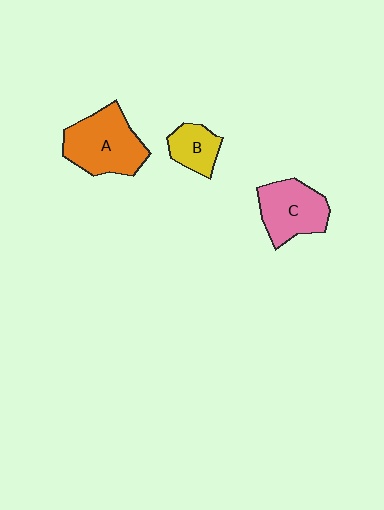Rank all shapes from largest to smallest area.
From largest to smallest: A (orange), C (pink), B (yellow).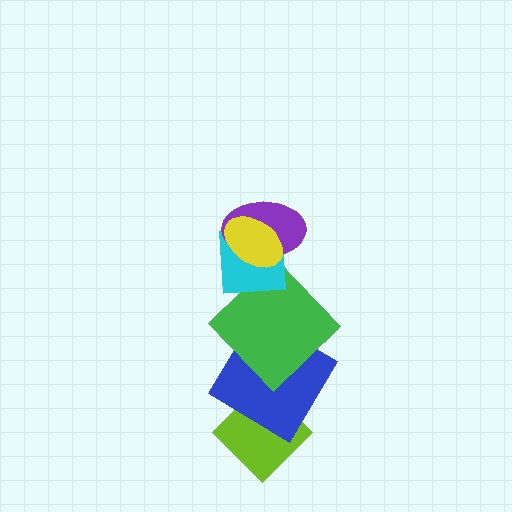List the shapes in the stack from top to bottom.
From top to bottom: the yellow ellipse, the purple ellipse, the cyan square, the green diamond, the blue diamond, the lime diamond.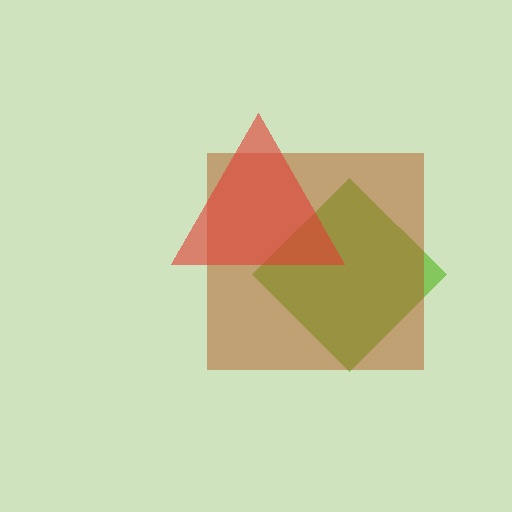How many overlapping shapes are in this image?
There are 3 overlapping shapes in the image.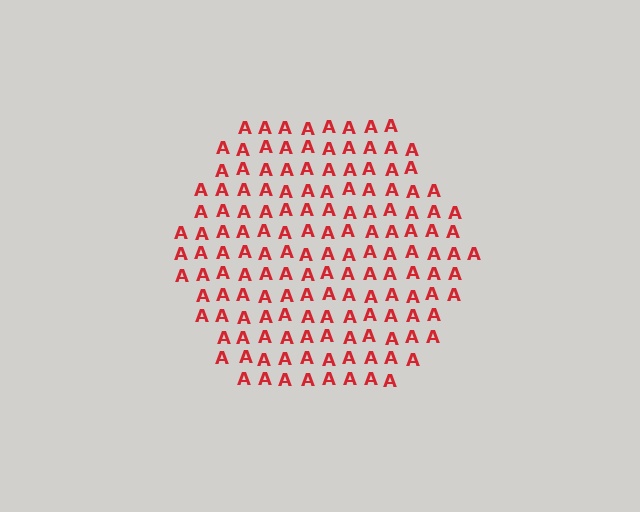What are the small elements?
The small elements are letter A's.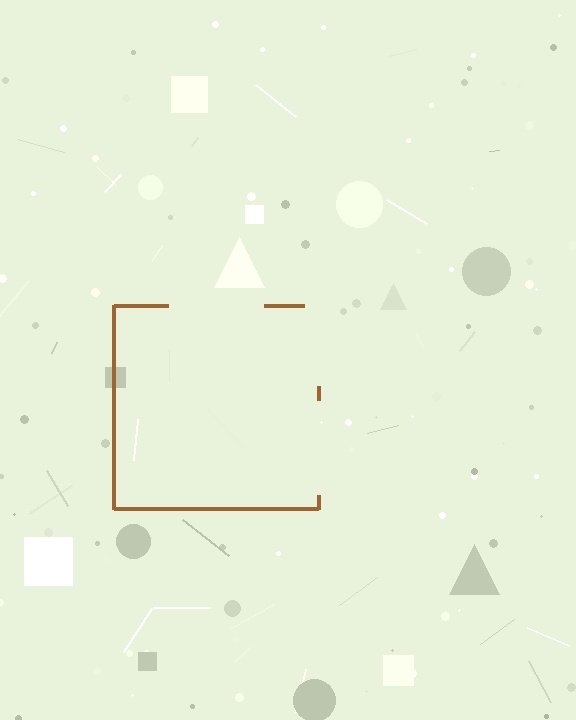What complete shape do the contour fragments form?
The contour fragments form a square.